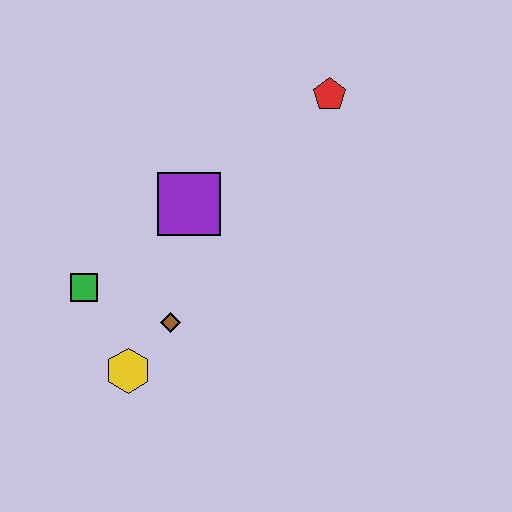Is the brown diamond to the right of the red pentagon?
No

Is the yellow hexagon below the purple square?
Yes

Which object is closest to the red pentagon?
The purple square is closest to the red pentagon.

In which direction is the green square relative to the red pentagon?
The green square is to the left of the red pentagon.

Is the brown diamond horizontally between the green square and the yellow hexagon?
No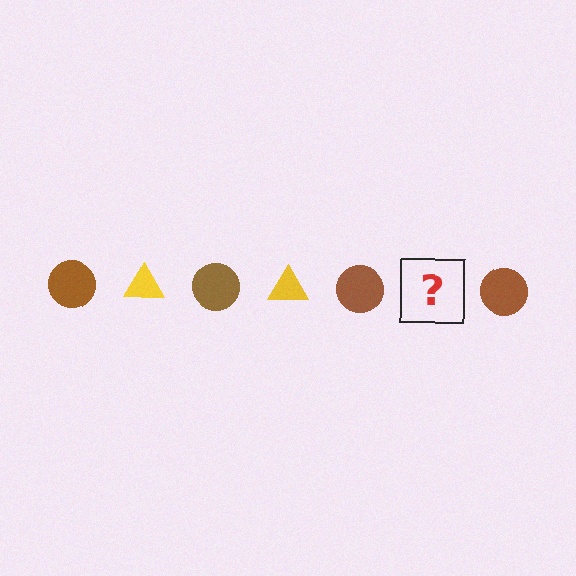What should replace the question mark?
The question mark should be replaced with a yellow triangle.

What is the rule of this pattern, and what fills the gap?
The rule is that the pattern alternates between brown circle and yellow triangle. The gap should be filled with a yellow triangle.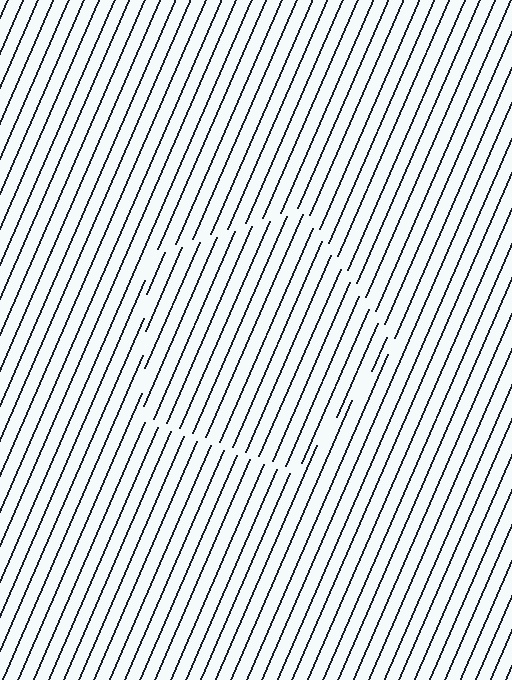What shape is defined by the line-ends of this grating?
An illusory pentagon. The interior of the shape contains the same grating, shifted by half a period — the contour is defined by the phase discontinuity where line-ends from the inner and outer gratings abut.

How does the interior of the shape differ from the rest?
The interior of the shape contains the same grating, shifted by half a period — the contour is defined by the phase discontinuity where line-ends from the inner and outer gratings abut.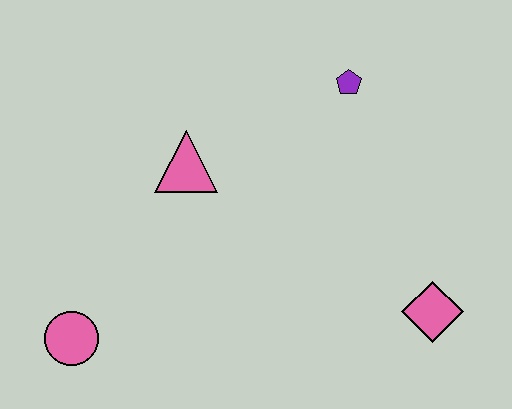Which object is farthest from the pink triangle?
The pink diamond is farthest from the pink triangle.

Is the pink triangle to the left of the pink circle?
No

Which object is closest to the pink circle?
The pink triangle is closest to the pink circle.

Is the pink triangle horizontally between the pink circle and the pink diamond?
Yes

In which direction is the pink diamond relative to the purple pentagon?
The pink diamond is below the purple pentagon.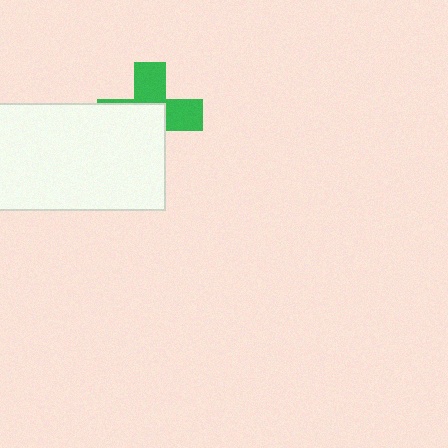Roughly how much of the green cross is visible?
About half of it is visible (roughly 47%).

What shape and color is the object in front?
The object in front is a white rectangle.